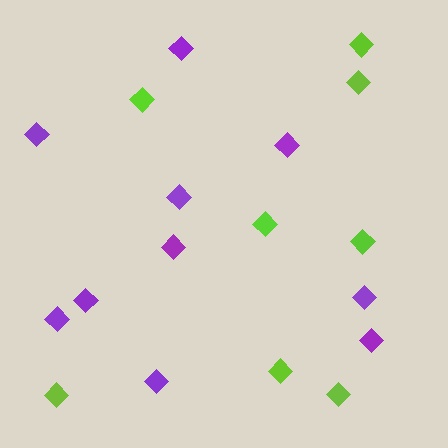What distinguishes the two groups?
There are 2 groups: one group of purple diamonds (10) and one group of lime diamonds (8).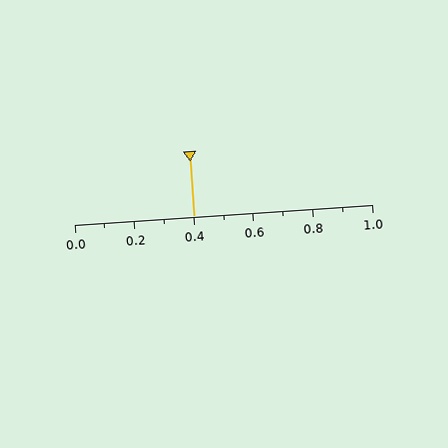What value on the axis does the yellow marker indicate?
The marker indicates approximately 0.4.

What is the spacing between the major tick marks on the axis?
The major ticks are spaced 0.2 apart.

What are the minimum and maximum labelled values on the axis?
The axis runs from 0.0 to 1.0.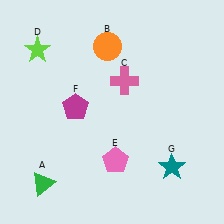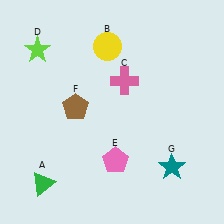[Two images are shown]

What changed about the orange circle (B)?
In Image 1, B is orange. In Image 2, it changed to yellow.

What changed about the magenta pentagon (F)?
In Image 1, F is magenta. In Image 2, it changed to brown.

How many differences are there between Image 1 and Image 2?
There are 2 differences between the two images.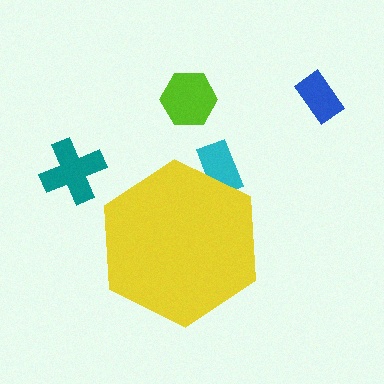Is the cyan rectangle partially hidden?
Yes, the cyan rectangle is partially hidden behind the yellow hexagon.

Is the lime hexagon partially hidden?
No, the lime hexagon is fully visible.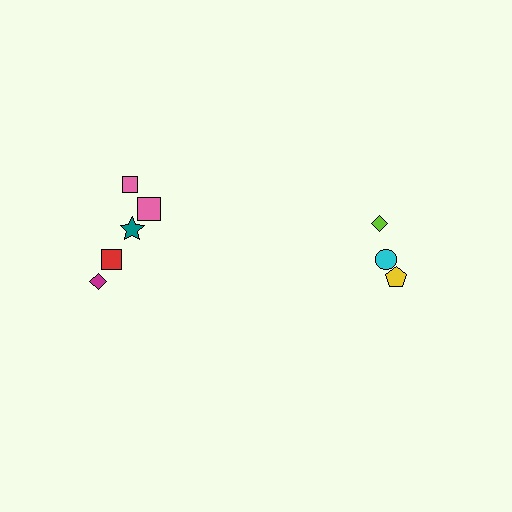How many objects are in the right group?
There are 3 objects.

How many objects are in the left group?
There are 5 objects.